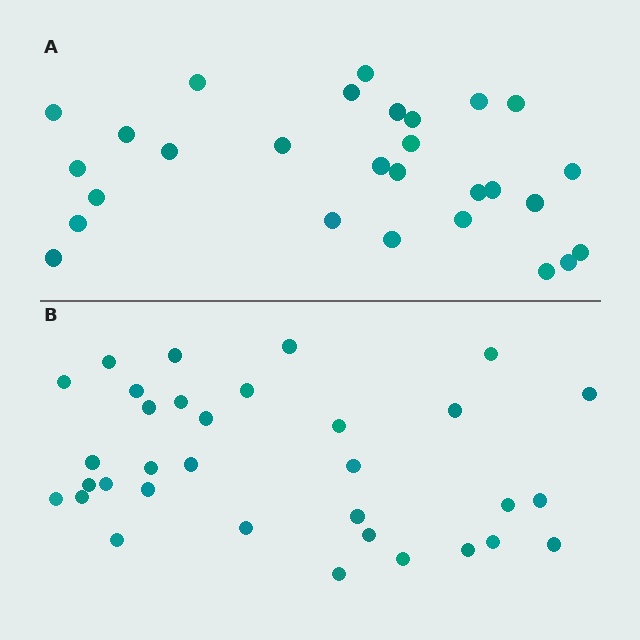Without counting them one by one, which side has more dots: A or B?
Region B (the bottom region) has more dots.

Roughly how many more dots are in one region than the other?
Region B has about 5 more dots than region A.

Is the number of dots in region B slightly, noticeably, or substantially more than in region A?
Region B has only slightly more — the two regions are fairly close. The ratio is roughly 1.2 to 1.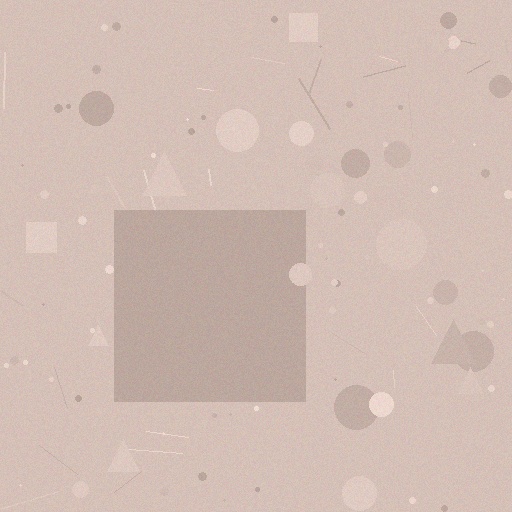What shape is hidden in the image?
A square is hidden in the image.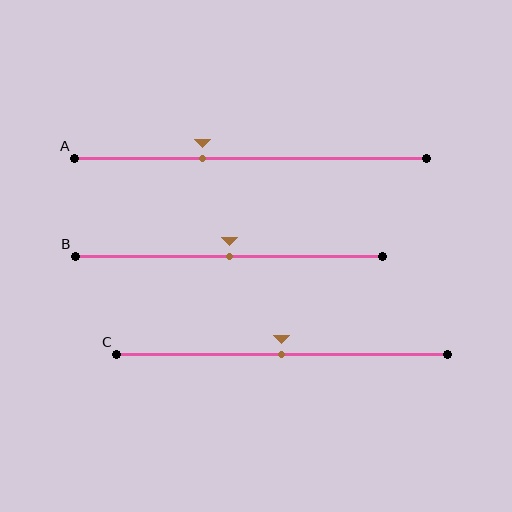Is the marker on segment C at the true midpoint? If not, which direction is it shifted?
Yes, the marker on segment C is at the true midpoint.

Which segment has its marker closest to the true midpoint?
Segment B has its marker closest to the true midpoint.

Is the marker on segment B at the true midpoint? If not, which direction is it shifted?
Yes, the marker on segment B is at the true midpoint.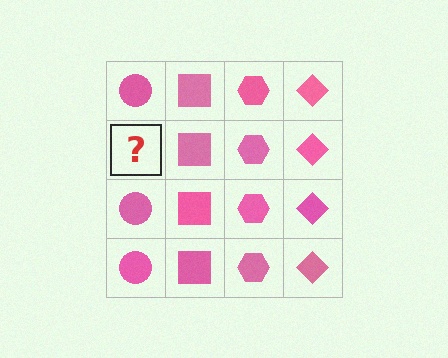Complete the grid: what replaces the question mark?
The question mark should be replaced with a pink circle.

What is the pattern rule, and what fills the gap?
The rule is that each column has a consistent shape. The gap should be filled with a pink circle.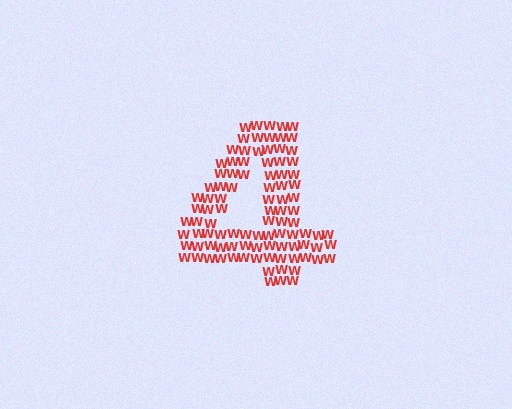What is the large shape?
The large shape is the digit 4.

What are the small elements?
The small elements are letter W's.